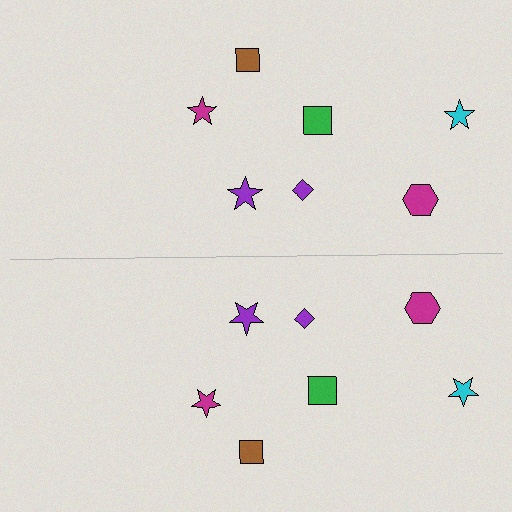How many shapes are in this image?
There are 14 shapes in this image.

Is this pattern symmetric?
Yes, this pattern has bilateral (reflection) symmetry.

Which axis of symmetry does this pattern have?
The pattern has a horizontal axis of symmetry running through the center of the image.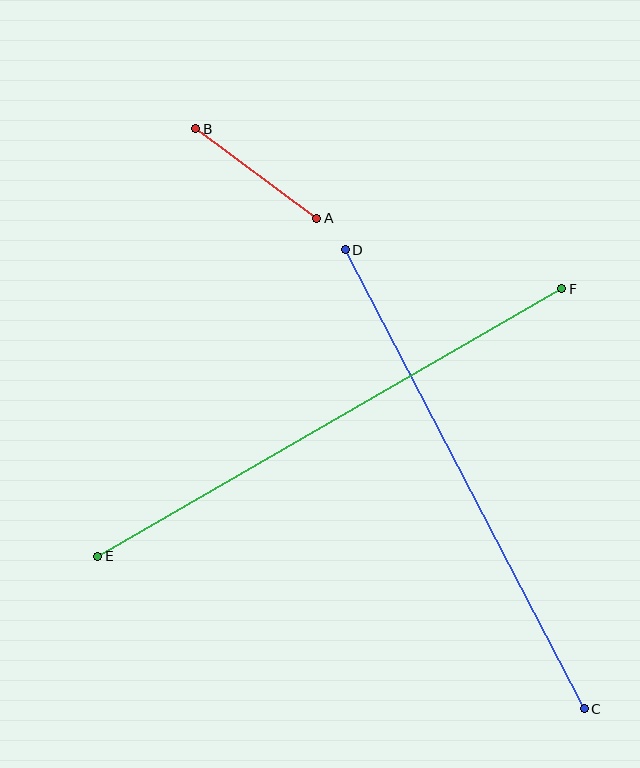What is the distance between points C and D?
The distance is approximately 518 pixels.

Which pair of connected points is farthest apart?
Points E and F are farthest apart.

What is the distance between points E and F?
The distance is approximately 536 pixels.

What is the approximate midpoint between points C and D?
The midpoint is at approximately (465, 479) pixels.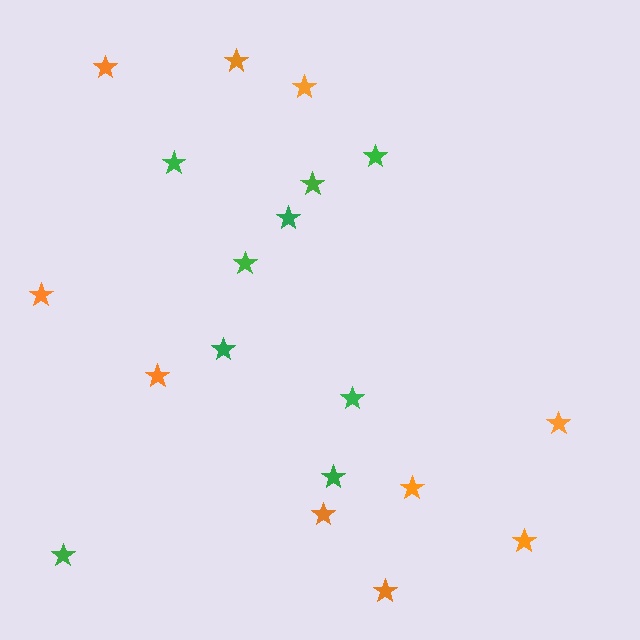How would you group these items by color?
There are 2 groups: one group of green stars (9) and one group of orange stars (10).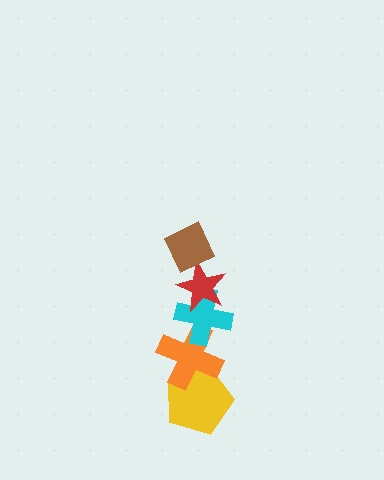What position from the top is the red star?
The red star is 2nd from the top.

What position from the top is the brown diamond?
The brown diamond is 1st from the top.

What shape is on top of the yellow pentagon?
The orange cross is on top of the yellow pentagon.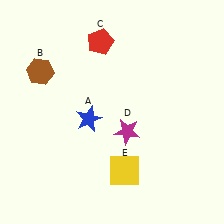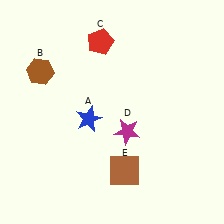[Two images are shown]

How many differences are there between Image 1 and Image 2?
There is 1 difference between the two images.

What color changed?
The square (E) changed from yellow in Image 1 to brown in Image 2.